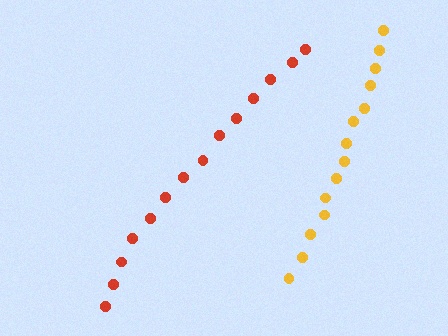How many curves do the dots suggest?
There are 2 distinct paths.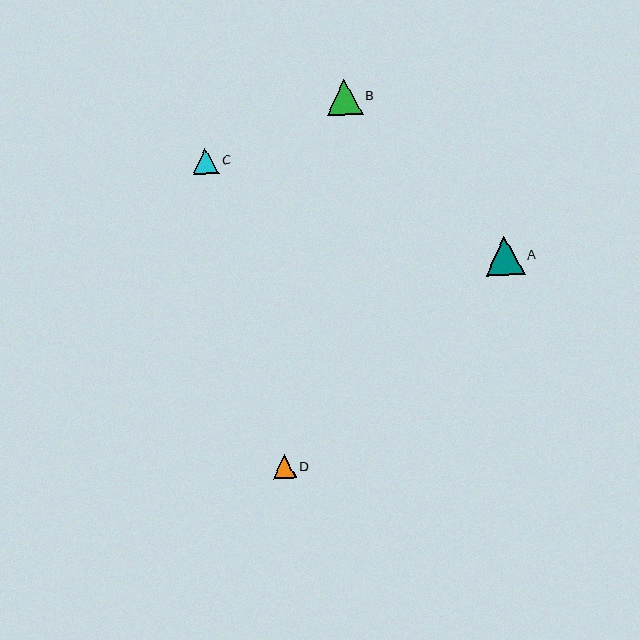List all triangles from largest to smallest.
From largest to smallest: A, B, C, D.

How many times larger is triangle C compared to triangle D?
Triangle C is approximately 1.1 times the size of triangle D.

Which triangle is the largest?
Triangle A is the largest with a size of approximately 38 pixels.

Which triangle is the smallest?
Triangle D is the smallest with a size of approximately 24 pixels.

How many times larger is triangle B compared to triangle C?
Triangle B is approximately 1.4 times the size of triangle C.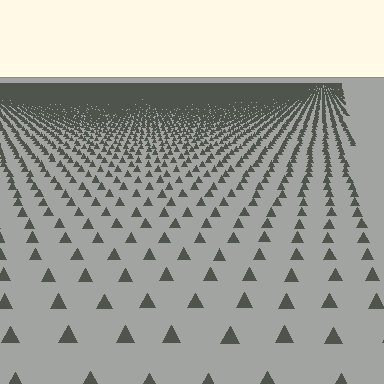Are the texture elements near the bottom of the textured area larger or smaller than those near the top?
Larger. Near the bottom, elements are closer to the viewer and appear at a bigger on-screen size.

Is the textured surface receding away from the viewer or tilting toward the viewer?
The surface is receding away from the viewer. Texture elements get smaller and denser toward the top.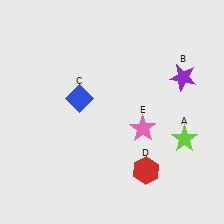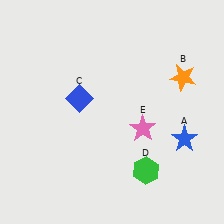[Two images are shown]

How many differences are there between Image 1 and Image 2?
There are 3 differences between the two images.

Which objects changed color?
A changed from lime to blue. B changed from purple to orange. D changed from red to green.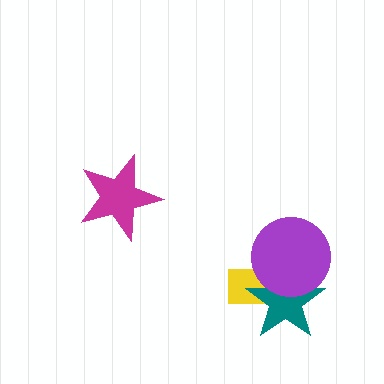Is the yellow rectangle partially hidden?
Yes, it is partially covered by another shape.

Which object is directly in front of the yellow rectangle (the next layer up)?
The teal star is directly in front of the yellow rectangle.